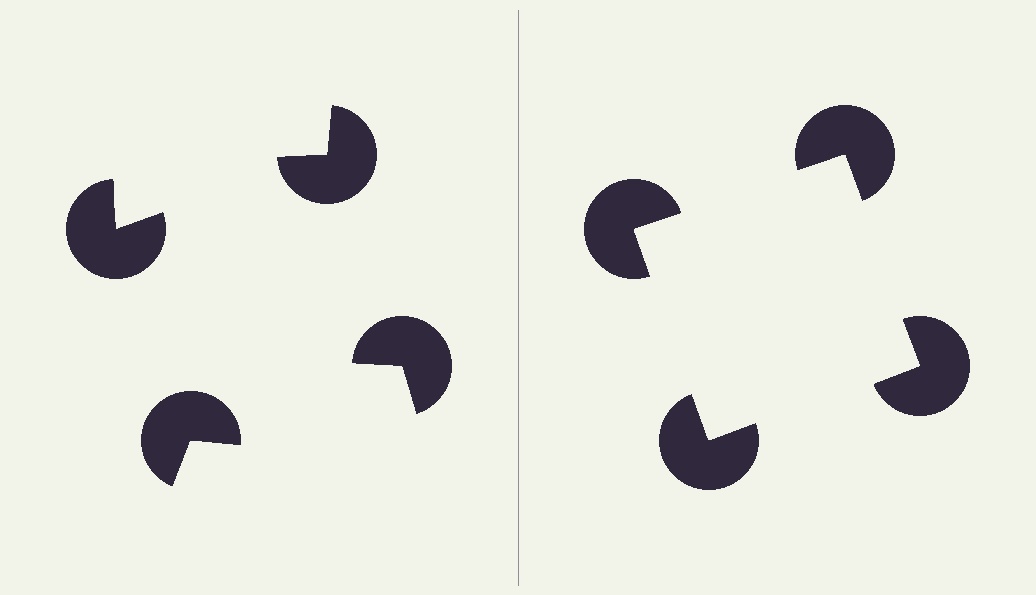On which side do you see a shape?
An illusory square appears on the right side. On the left side the wedge cuts are rotated, so no coherent shape forms.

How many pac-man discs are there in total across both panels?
8 — 4 on each side.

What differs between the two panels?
The pac-man discs are positioned identically on both sides; only the wedge orientations differ. On the right they align to a square; on the left they are misaligned.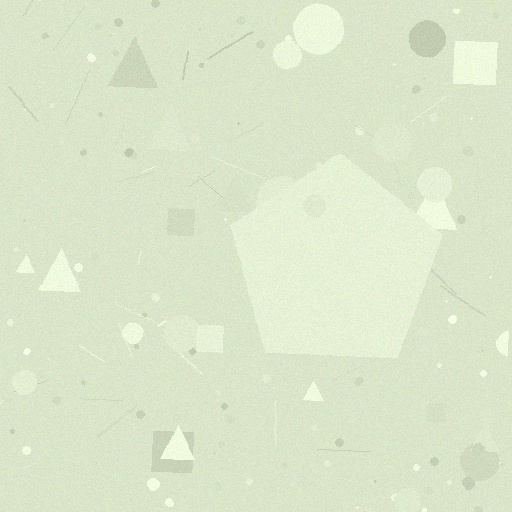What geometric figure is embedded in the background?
A pentagon is embedded in the background.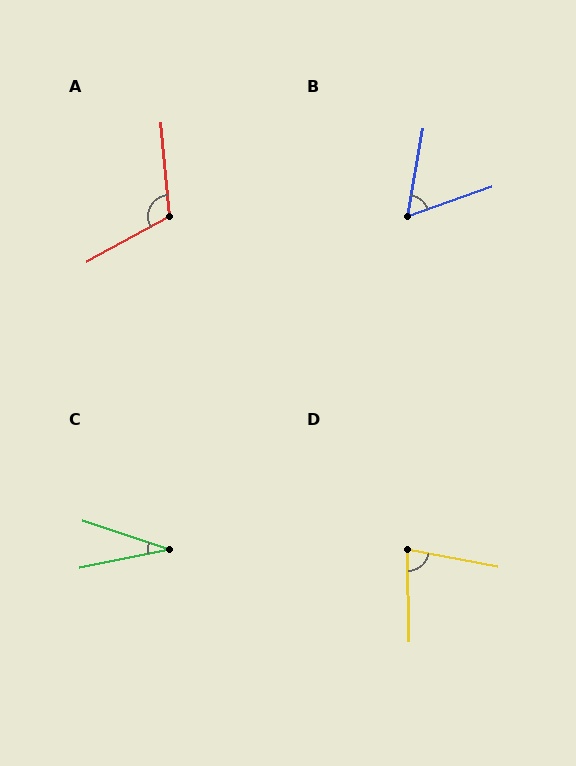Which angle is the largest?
A, at approximately 114 degrees.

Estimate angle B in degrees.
Approximately 61 degrees.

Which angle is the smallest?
C, at approximately 30 degrees.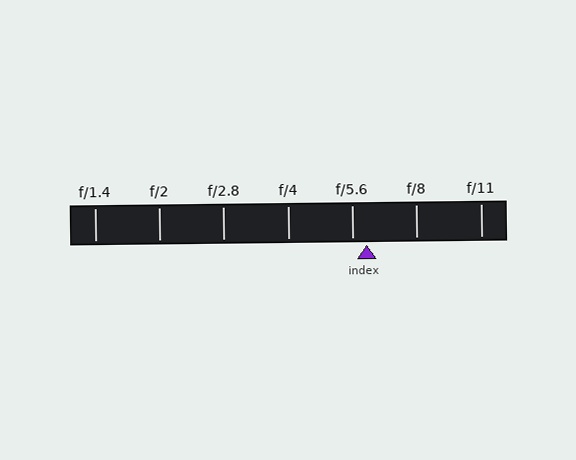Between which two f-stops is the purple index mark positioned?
The index mark is between f/5.6 and f/8.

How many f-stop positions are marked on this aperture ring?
There are 7 f-stop positions marked.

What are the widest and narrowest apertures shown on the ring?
The widest aperture shown is f/1.4 and the narrowest is f/11.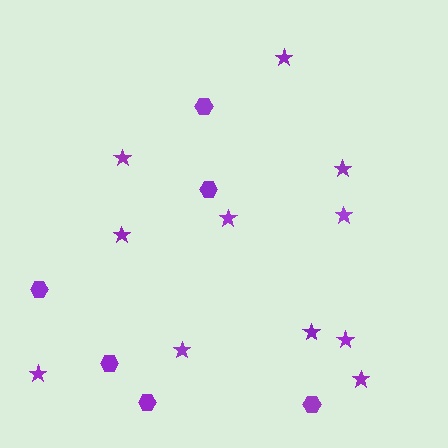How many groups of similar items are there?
There are 2 groups: one group of hexagons (6) and one group of stars (11).